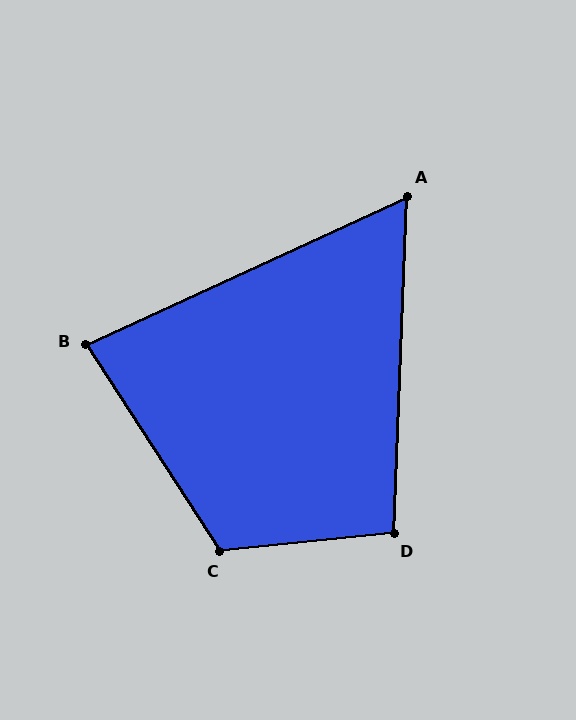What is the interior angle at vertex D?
Approximately 98 degrees (obtuse).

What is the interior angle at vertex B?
Approximately 82 degrees (acute).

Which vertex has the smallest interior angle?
A, at approximately 63 degrees.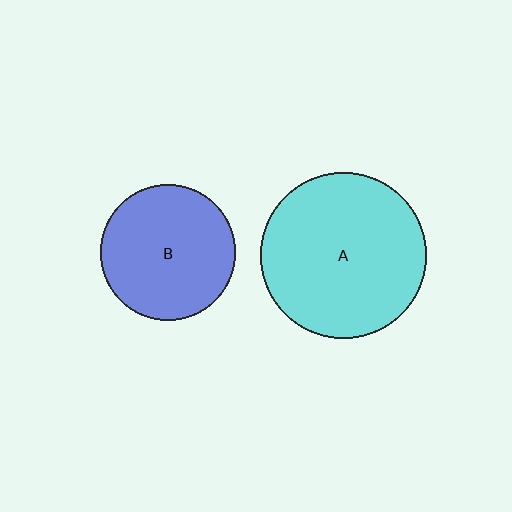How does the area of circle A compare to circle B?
Approximately 1.5 times.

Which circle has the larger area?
Circle A (cyan).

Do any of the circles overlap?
No, none of the circles overlap.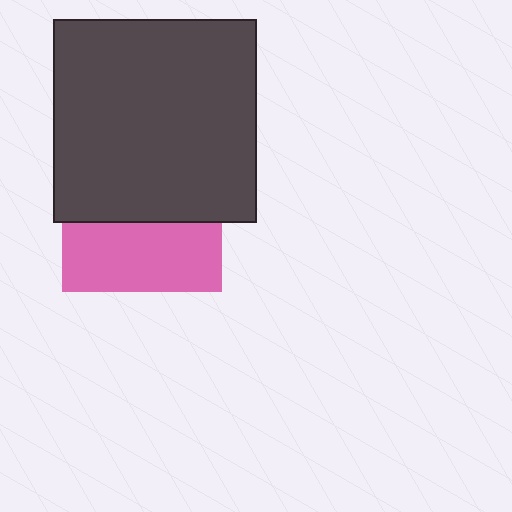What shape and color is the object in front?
The object in front is a dark gray square.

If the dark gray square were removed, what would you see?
You would see the complete pink square.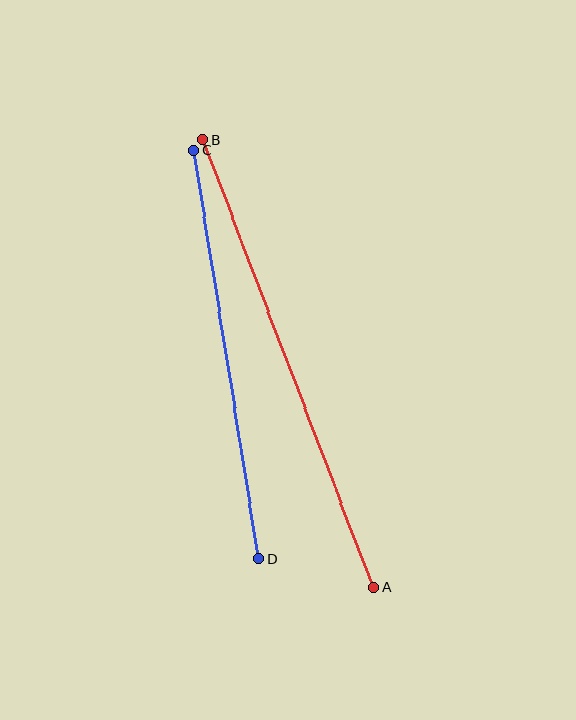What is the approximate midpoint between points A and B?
The midpoint is at approximately (288, 363) pixels.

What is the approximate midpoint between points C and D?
The midpoint is at approximately (226, 354) pixels.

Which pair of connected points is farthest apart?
Points A and B are farthest apart.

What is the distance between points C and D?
The distance is approximately 413 pixels.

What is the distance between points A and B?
The distance is approximately 479 pixels.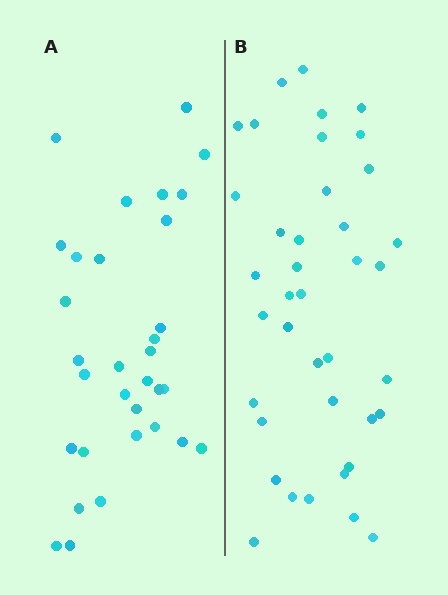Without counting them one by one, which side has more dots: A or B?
Region B (the right region) has more dots.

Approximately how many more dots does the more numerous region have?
Region B has roughly 8 or so more dots than region A.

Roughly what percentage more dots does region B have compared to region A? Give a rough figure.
About 20% more.